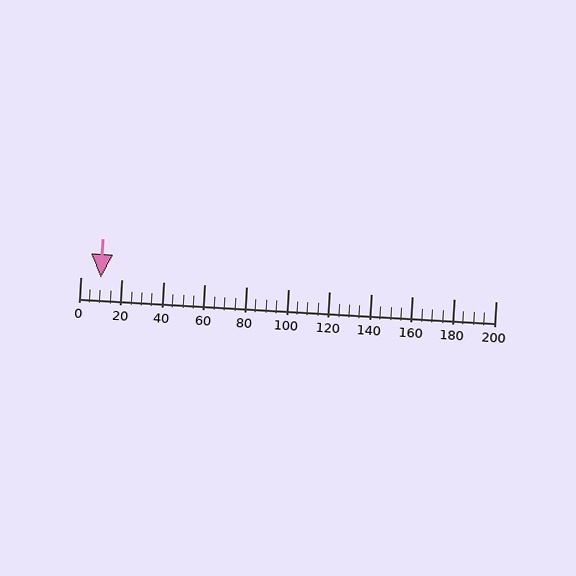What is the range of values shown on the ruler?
The ruler shows values from 0 to 200.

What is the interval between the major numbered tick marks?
The major tick marks are spaced 20 units apart.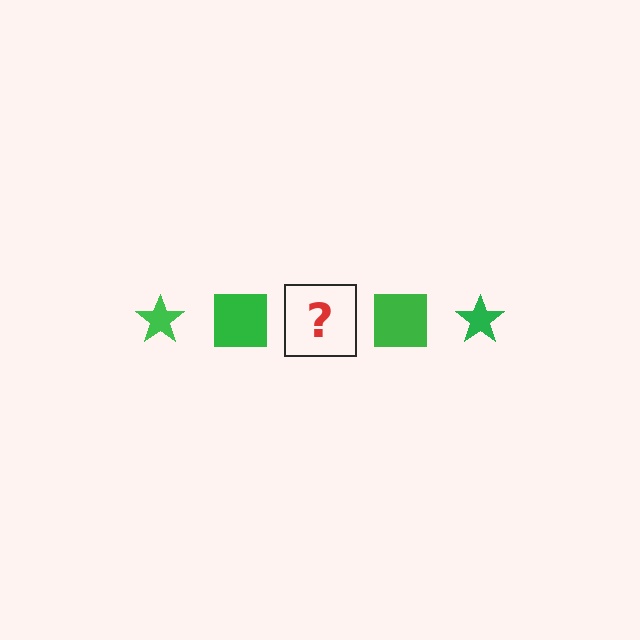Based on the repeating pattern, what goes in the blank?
The blank should be a green star.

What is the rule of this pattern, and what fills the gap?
The rule is that the pattern cycles through star, square shapes in green. The gap should be filled with a green star.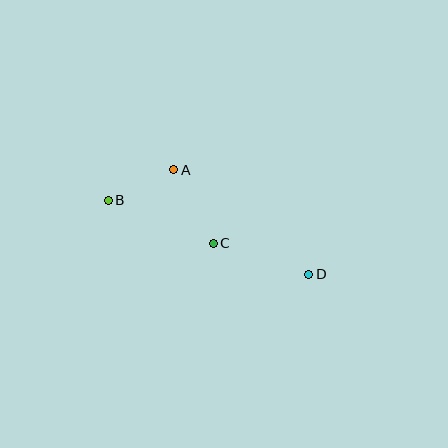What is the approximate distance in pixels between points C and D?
The distance between C and D is approximately 101 pixels.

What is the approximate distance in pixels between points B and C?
The distance between B and C is approximately 113 pixels.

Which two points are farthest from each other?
Points B and D are farthest from each other.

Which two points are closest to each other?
Points A and B are closest to each other.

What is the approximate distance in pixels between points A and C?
The distance between A and C is approximately 83 pixels.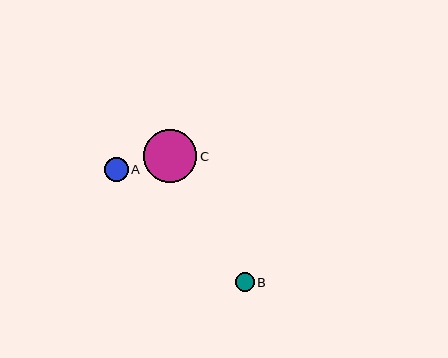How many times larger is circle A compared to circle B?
Circle A is approximately 1.3 times the size of circle B.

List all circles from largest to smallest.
From largest to smallest: C, A, B.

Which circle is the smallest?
Circle B is the smallest with a size of approximately 19 pixels.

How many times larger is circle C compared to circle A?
Circle C is approximately 2.2 times the size of circle A.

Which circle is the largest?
Circle C is the largest with a size of approximately 53 pixels.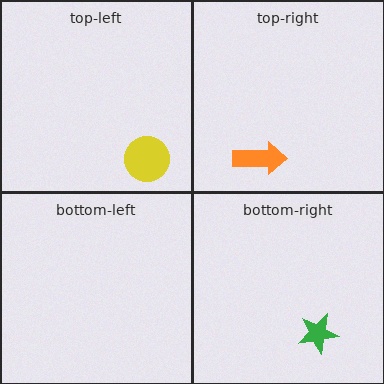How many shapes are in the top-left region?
1.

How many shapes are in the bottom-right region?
1.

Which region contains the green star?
The bottom-right region.